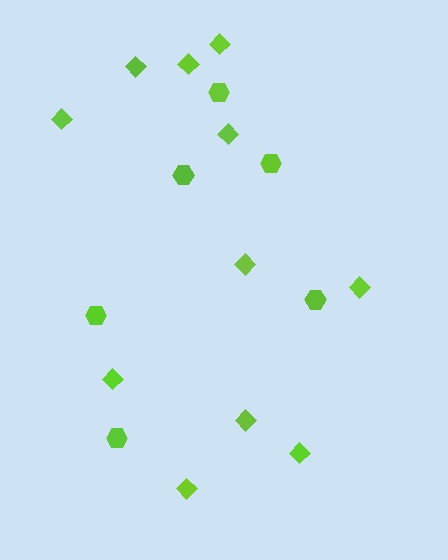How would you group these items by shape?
There are 2 groups: one group of hexagons (6) and one group of diamonds (11).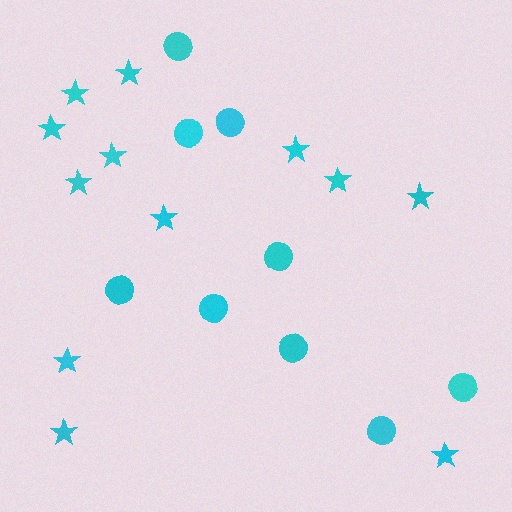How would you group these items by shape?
There are 2 groups: one group of circles (9) and one group of stars (12).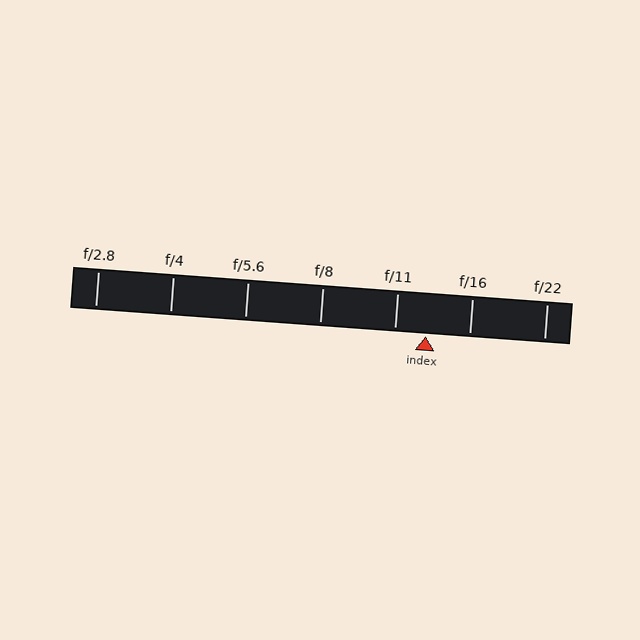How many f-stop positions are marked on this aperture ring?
There are 7 f-stop positions marked.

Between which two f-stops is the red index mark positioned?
The index mark is between f/11 and f/16.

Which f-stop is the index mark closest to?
The index mark is closest to f/11.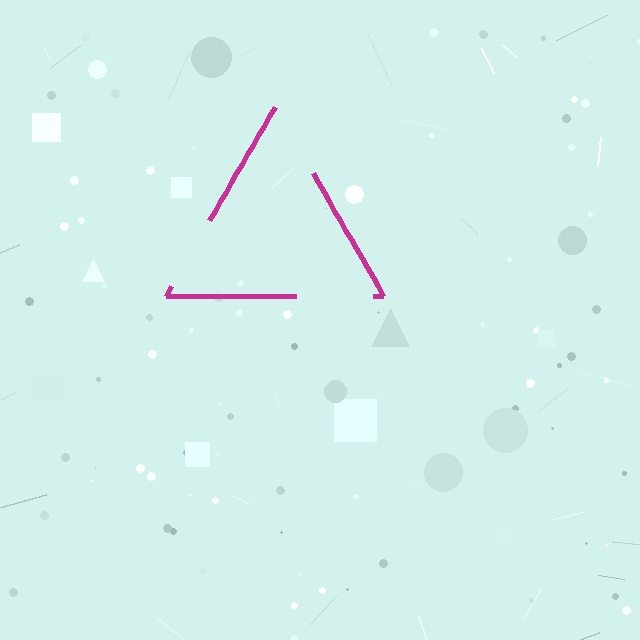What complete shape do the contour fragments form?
The contour fragments form a triangle.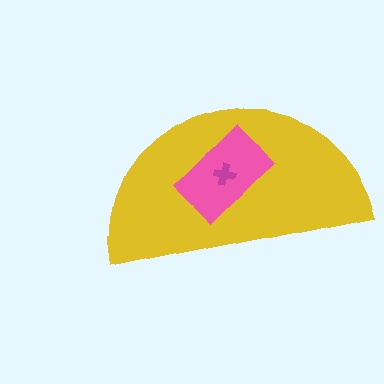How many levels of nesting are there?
3.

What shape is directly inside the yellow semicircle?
The pink rectangle.